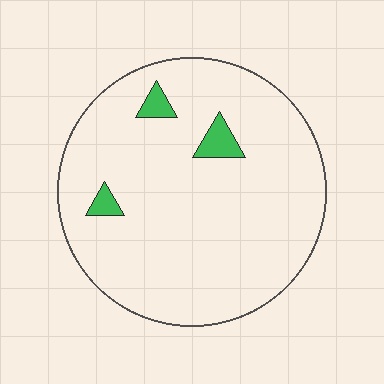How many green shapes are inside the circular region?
3.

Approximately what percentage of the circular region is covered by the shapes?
Approximately 5%.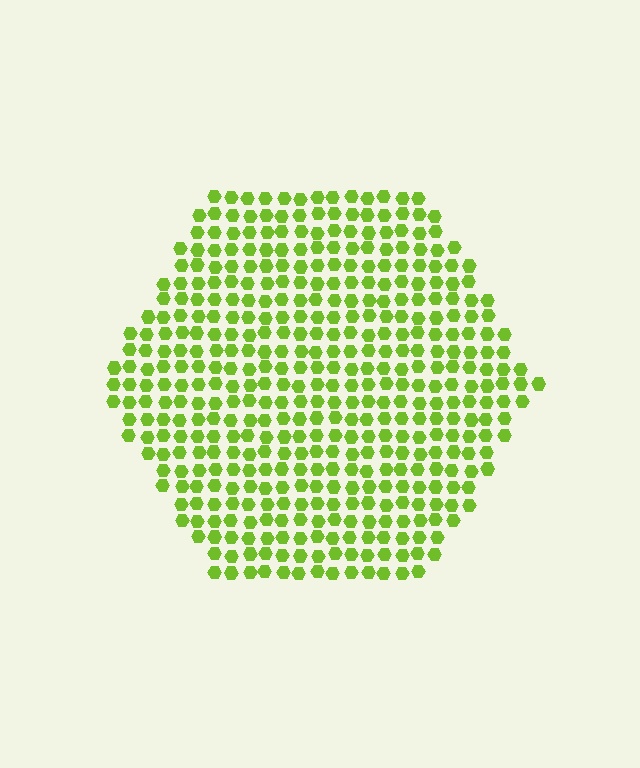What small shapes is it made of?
It is made of small hexagons.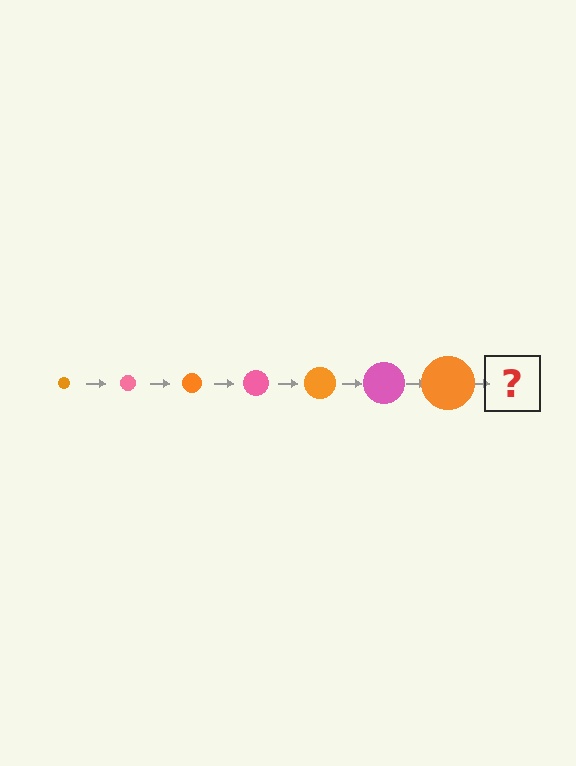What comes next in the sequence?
The next element should be a pink circle, larger than the previous one.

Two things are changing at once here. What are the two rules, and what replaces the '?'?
The two rules are that the circle grows larger each step and the color cycles through orange and pink. The '?' should be a pink circle, larger than the previous one.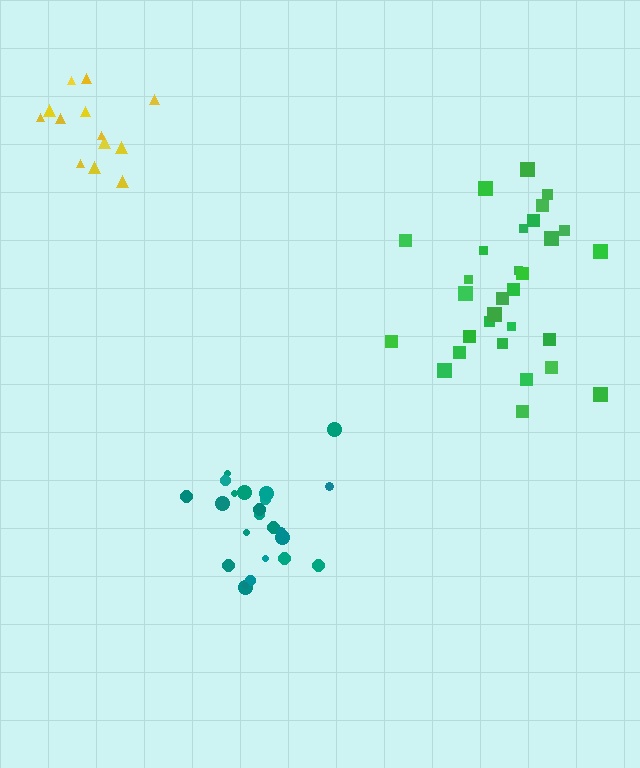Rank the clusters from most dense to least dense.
teal, yellow, green.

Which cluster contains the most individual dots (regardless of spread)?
Green (30).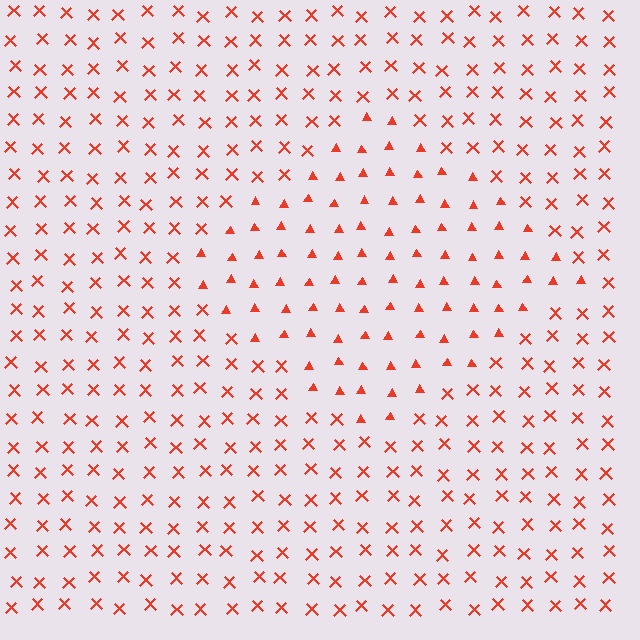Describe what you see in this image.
The image is filled with small red elements arranged in a uniform grid. A diamond-shaped region contains triangles, while the surrounding area contains X marks. The boundary is defined purely by the change in element shape.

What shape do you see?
I see a diamond.